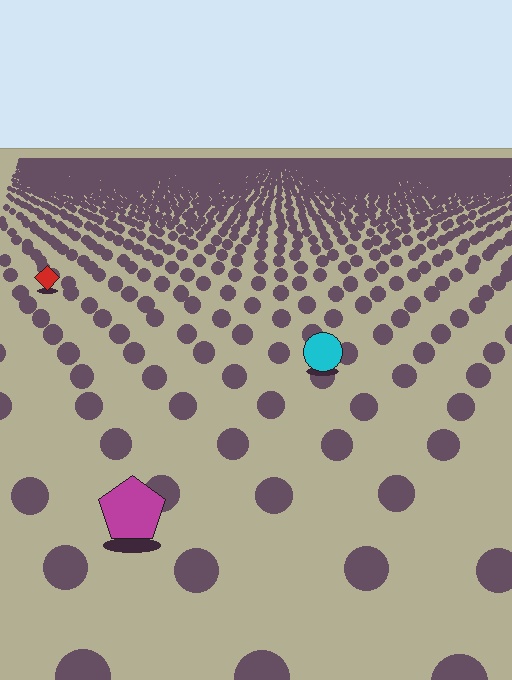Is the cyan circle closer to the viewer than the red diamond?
Yes. The cyan circle is closer — you can tell from the texture gradient: the ground texture is coarser near it.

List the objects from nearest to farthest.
From nearest to farthest: the magenta pentagon, the cyan circle, the red diamond.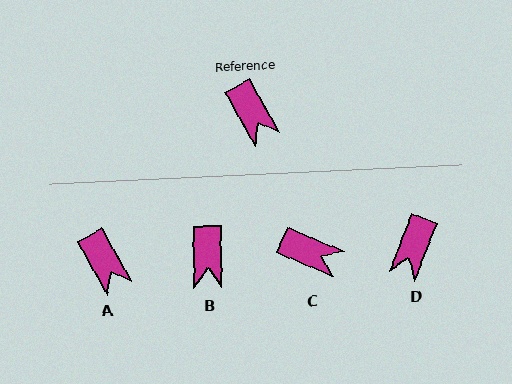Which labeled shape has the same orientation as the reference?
A.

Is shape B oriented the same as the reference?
No, it is off by about 28 degrees.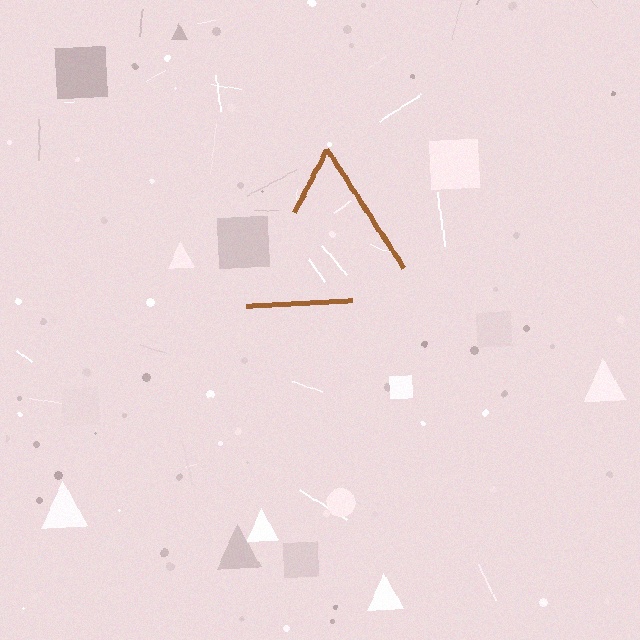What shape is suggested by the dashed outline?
The dashed outline suggests a triangle.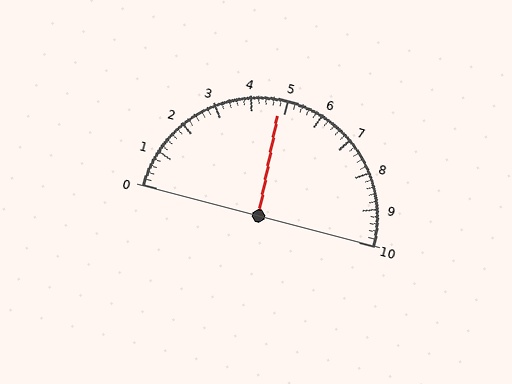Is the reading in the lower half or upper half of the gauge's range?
The reading is in the lower half of the range (0 to 10).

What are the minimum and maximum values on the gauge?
The gauge ranges from 0 to 10.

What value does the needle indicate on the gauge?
The needle indicates approximately 4.8.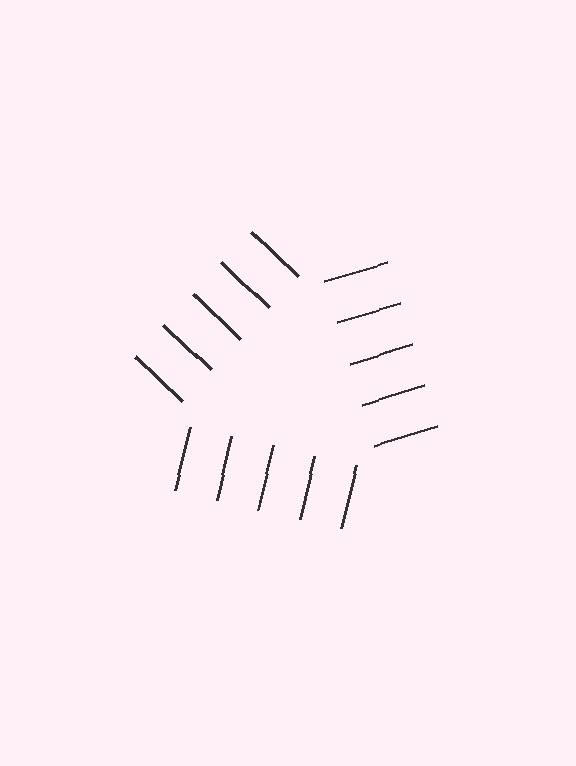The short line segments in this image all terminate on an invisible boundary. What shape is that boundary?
An illusory triangle — the line segments terminate on its edges but no continuous stroke is drawn.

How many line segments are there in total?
15 — 5 along each of the 3 edges.